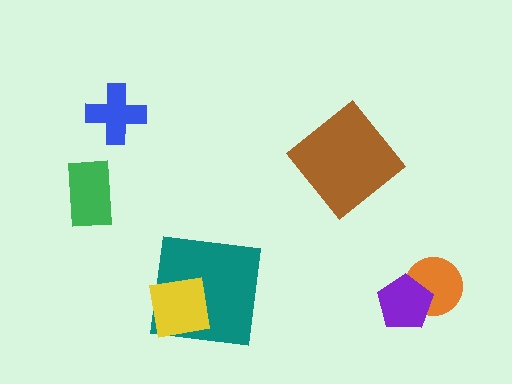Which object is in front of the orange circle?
The purple pentagon is in front of the orange circle.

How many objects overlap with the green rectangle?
0 objects overlap with the green rectangle.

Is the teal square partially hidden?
Yes, it is partially covered by another shape.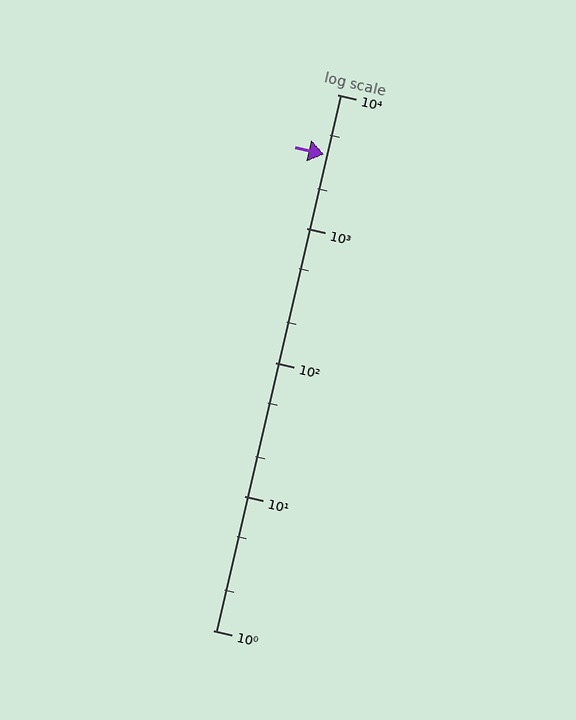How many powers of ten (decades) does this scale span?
The scale spans 4 decades, from 1 to 10000.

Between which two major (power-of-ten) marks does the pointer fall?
The pointer is between 1000 and 10000.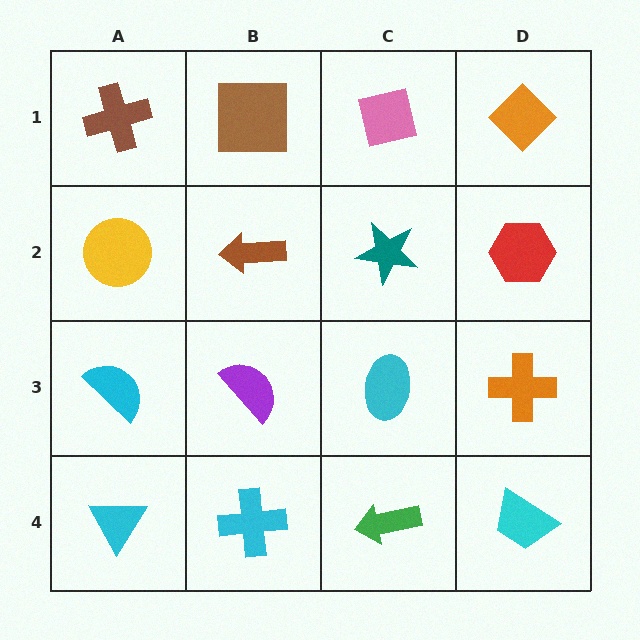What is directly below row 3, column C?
A green arrow.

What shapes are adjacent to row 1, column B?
A brown arrow (row 2, column B), a brown cross (row 1, column A), a pink square (row 1, column C).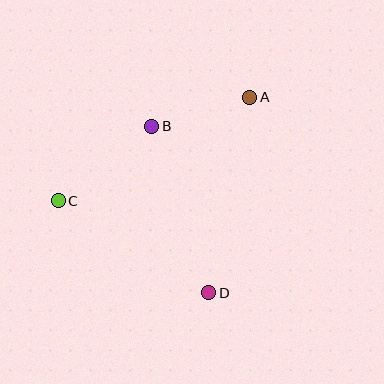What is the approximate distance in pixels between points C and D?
The distance between C and D is approximately 177 pixels.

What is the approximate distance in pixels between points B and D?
The distance between B and D is approximately 176 pixels.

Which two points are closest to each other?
Points A and B are closest to each other.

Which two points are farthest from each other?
Points A and C are farthest from each other.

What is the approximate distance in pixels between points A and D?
The distance between A and D is approximately 200 pixels.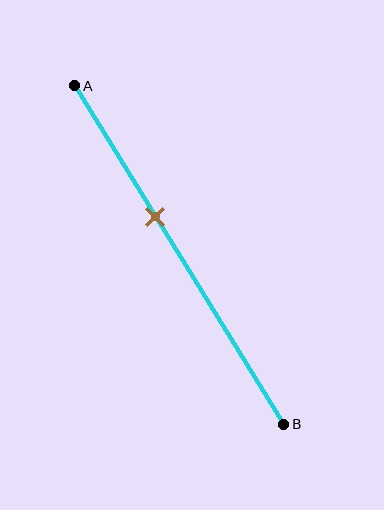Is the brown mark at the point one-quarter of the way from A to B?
No, the mark is at about 40% from A, not at the 25% one-quarter point.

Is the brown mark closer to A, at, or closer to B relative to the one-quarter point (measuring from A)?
The brown mark is closer to point B than the one-quarter point of segment AB.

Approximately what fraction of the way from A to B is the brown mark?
The brown mark is approximately 40% of the way from A to B.